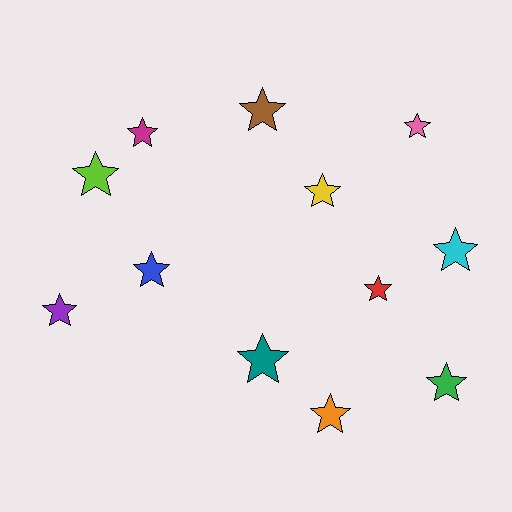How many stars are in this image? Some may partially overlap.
There are 12 stars.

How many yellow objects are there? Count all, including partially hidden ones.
There is 1 yellow object.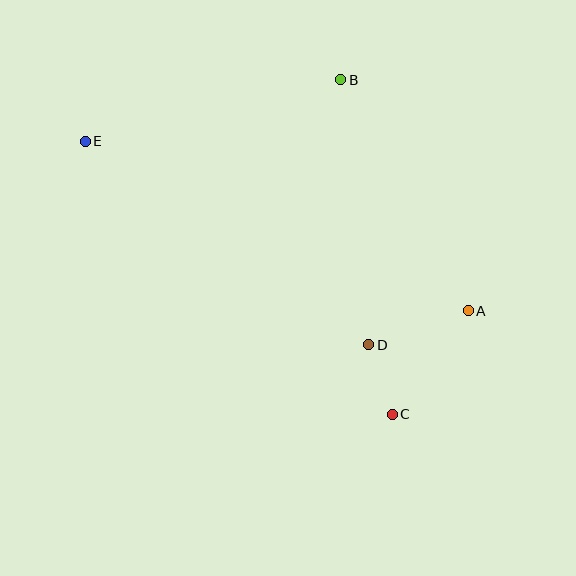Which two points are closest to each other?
Points C and D are closest to each other.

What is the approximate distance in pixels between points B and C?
The distance between B and C is approximately 339 pixels.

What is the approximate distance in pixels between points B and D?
The distance between B and D is approximately 267 pixels.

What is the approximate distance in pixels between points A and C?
The distance between A and C is approximately 129 pixels.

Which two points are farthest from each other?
Points A and E are farthest from each other.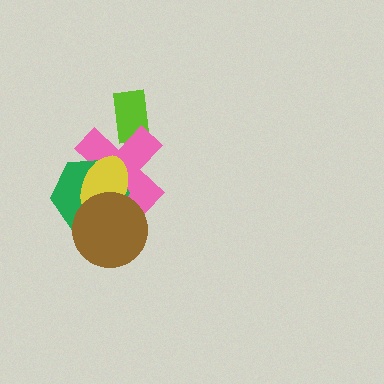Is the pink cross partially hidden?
Yes, it is partially covered by another shape.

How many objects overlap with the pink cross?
4 objects overlap with the pink cross.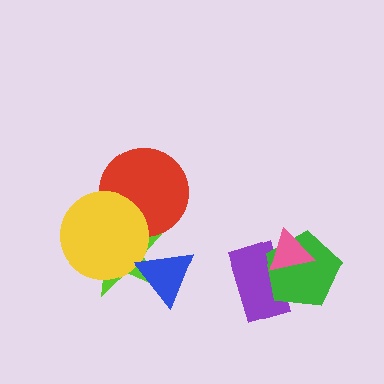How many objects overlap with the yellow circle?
2 objects overlap with the yellow circle.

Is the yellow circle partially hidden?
No, no other shape covers it.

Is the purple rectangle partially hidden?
Yes, it is partially covered by another shape.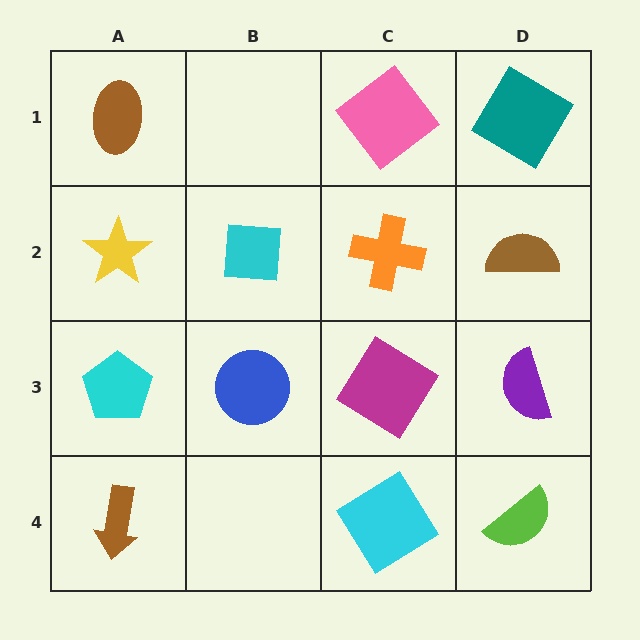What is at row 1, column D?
A teal diamond.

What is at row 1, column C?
A pink diamond.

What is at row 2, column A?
A yellow star.